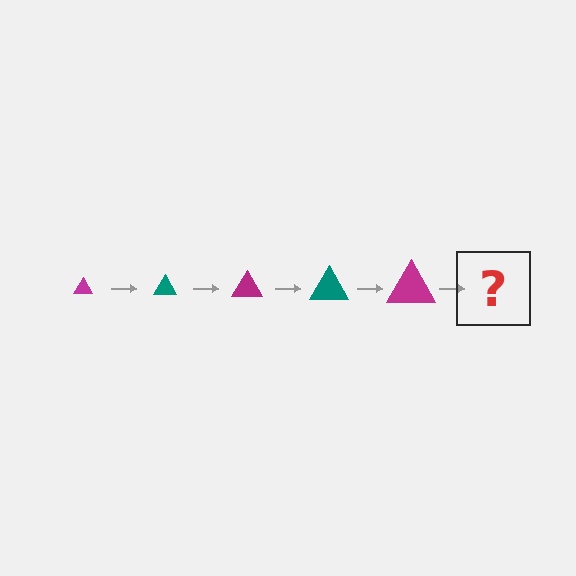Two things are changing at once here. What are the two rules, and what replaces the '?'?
The two rules are that the triangle grows larger each step and the color cycles through magenta and teal. The '?' should be a teal triangle, larger than the previous one.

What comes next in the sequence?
The next element should be a teal triangle, larger than the previous one.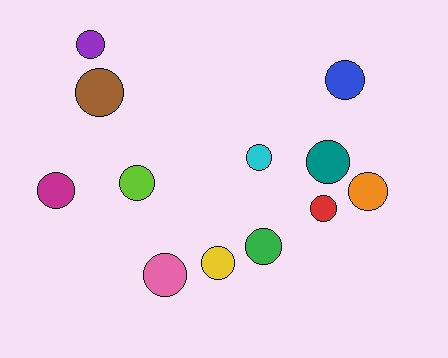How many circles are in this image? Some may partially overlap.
There are 12 circles.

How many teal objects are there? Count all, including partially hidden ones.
There is 1 teal object.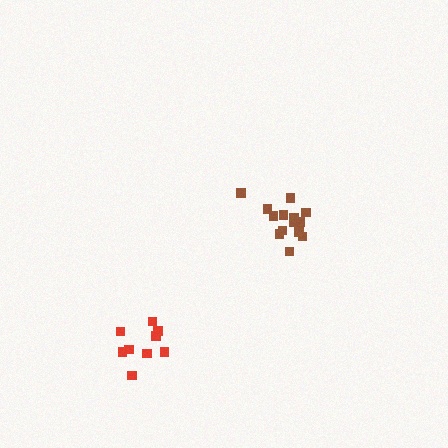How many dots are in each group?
Group 1: 14 dots, Group 2: 9 dots (23 total).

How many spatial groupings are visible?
There are 2 spatial groupings.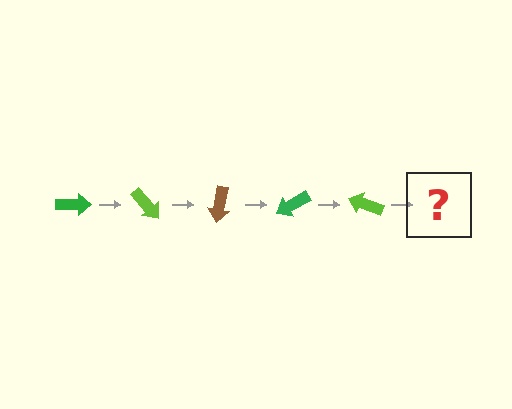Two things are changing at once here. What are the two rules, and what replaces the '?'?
The two rules are that it rotates 50 degrees each step and the color cycles through green, lime, and brown. The '?' should be a brown arrow, rotated 250 degrees from the start.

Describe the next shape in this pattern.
It should be a brown arrow, rotated 250 degrees from the start.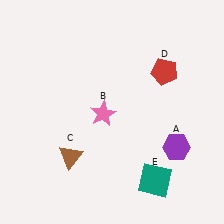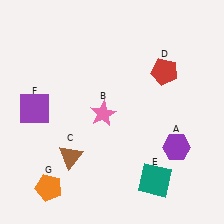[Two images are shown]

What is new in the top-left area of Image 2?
A purple square (F) was added in the top-left area of Image 2.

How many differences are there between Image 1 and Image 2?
There are 2 differences between the two images.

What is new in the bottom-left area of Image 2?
An orange pentagon (G) was added in the bottom-left area of Image 2.